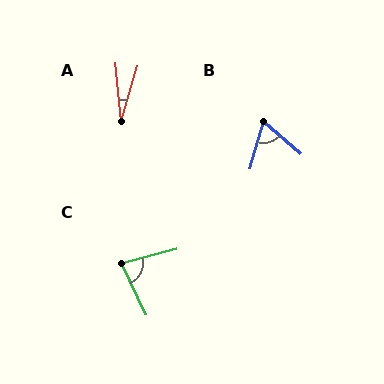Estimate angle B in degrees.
Approximately 65 degrees.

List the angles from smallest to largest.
A (22°), B (65°), C (80°).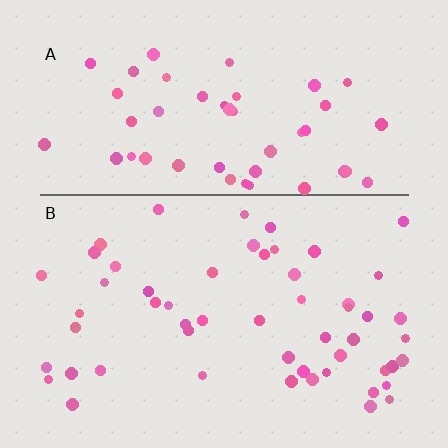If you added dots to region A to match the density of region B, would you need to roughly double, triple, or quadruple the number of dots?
Approximately double.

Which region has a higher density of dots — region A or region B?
B (the bottom).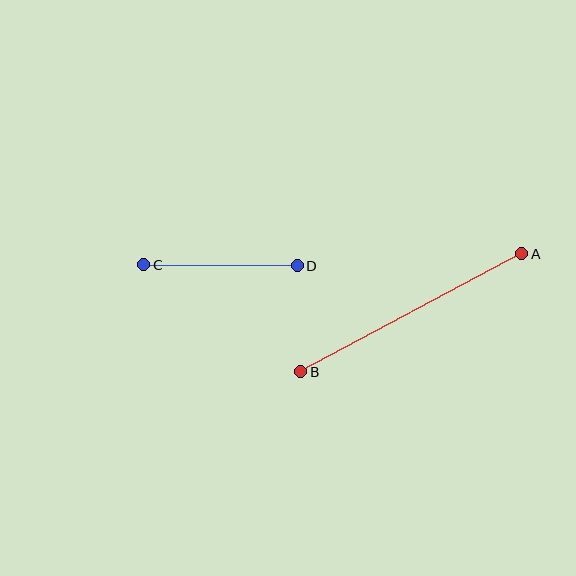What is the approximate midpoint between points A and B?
The midpoint is at approximately (411, 313) pixels.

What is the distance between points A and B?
The distance is approximately 251 pixels.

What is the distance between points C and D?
The distance is approximately 153 pixels.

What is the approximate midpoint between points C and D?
The midpoint is at approximately (220, 265) pixels.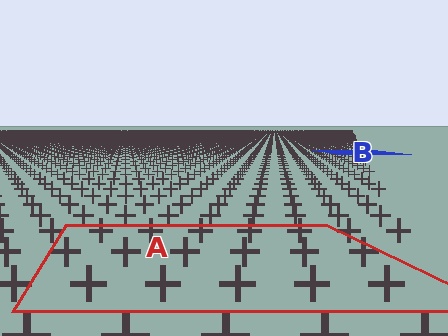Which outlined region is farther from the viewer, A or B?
Region B is farther from the viewer — the texture elements inside it appear smaller and more densely packed.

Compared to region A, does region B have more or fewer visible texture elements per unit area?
Region B has more texture elements per unit area — they are packed more densely because it is farther away.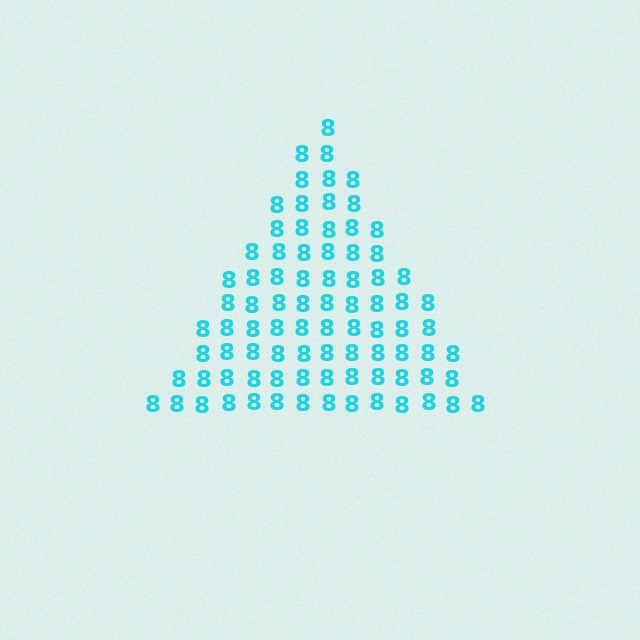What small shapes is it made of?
It is made of small digit 8's.